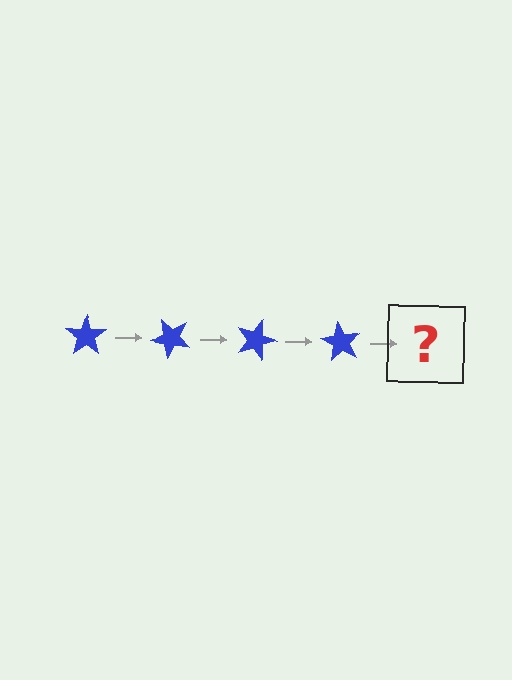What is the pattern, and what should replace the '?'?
The pattern is that the star rotates 45 degrees each step. The '?' should be a blue star rotated 180 degrees.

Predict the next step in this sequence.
The next step is a blue star rotated 180 degrees.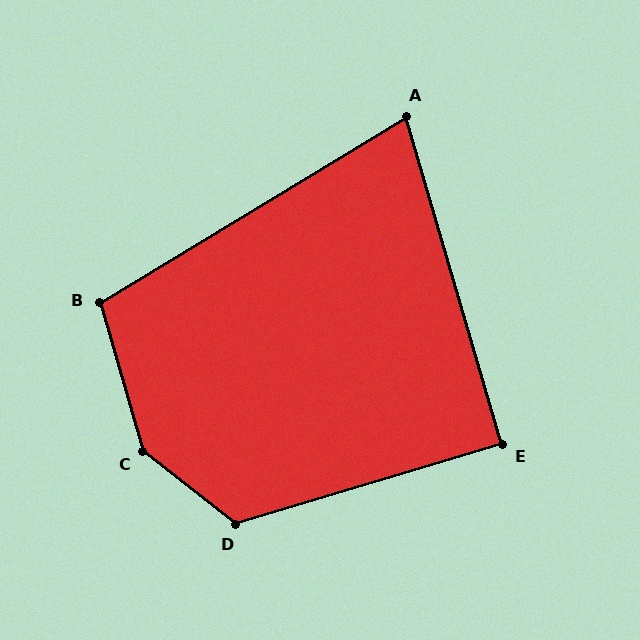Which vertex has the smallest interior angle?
A, at approximately 75 degrees.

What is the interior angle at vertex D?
Approximately 125 degrees (obtuse).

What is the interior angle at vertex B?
Approximately 105 degrees (obtuse).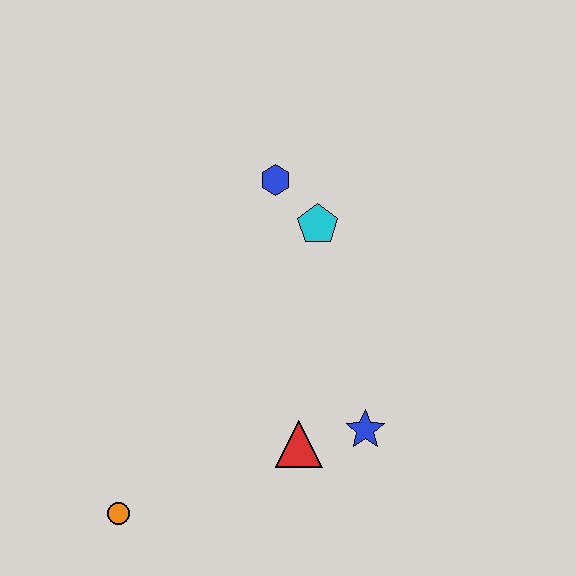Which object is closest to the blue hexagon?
The cyan pentagon is closest to the blue hexagon.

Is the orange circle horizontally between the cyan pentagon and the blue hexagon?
No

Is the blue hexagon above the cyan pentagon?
Yes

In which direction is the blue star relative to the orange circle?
The blue star is to the right of the orange circle.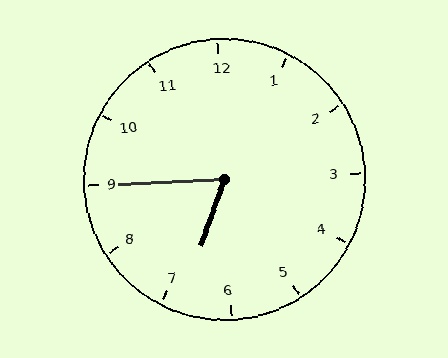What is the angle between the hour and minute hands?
Approximately 68 degrees.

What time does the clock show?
6:45.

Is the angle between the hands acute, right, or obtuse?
It is acute.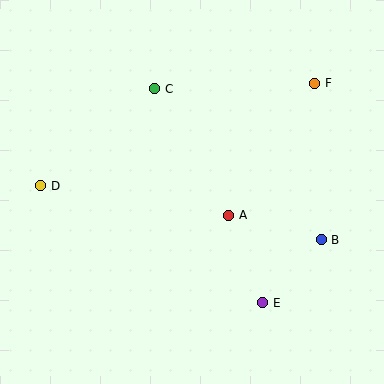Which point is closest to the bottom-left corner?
Point D is closest to the bottom-left corner.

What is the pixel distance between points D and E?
The distance between D and E is 251 pixels.